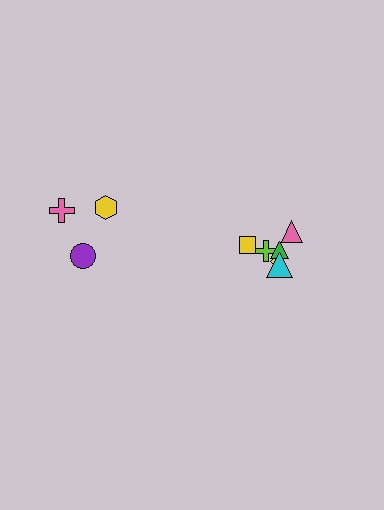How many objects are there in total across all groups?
There are 9 objects.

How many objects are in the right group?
There are 6 objects.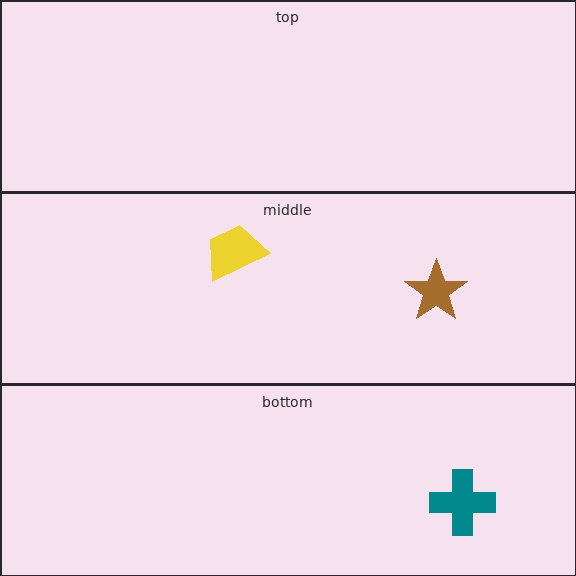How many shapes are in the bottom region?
1.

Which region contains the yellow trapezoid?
The middle region.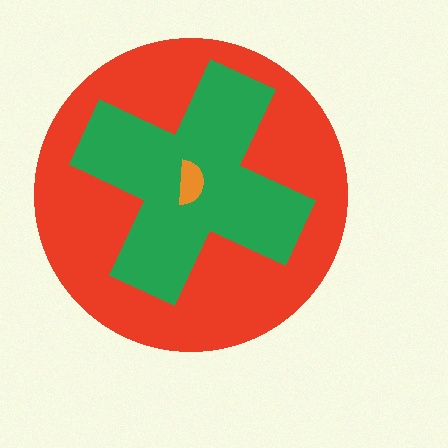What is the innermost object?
The orange semicircle.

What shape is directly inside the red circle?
The green cross.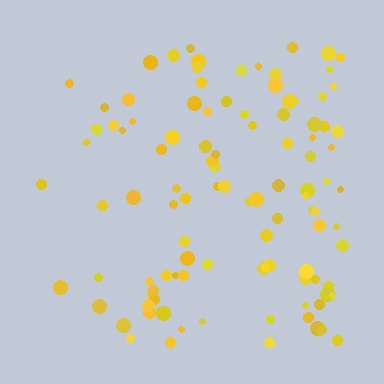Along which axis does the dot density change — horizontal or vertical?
Horizontal.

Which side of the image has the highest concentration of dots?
The right.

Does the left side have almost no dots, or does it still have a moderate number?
Still a moderate number, just noticeably fewer than the right.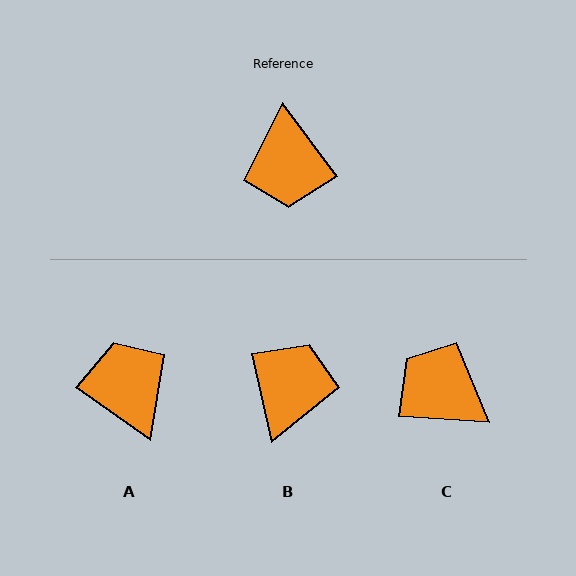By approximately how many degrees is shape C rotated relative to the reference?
Approximately 130 degrees clockwise.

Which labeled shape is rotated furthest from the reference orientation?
A, about 162 degrees away.